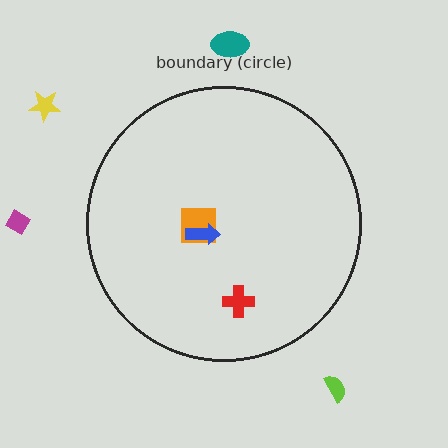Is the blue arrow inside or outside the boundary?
Inside.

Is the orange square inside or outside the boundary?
Inside.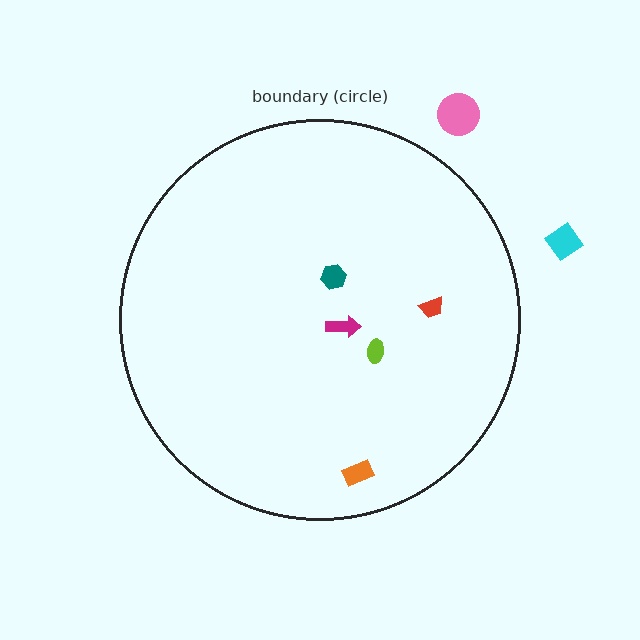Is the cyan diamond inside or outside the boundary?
Outside.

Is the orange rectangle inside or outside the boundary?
Inside.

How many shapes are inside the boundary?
5 inside, 2 outside.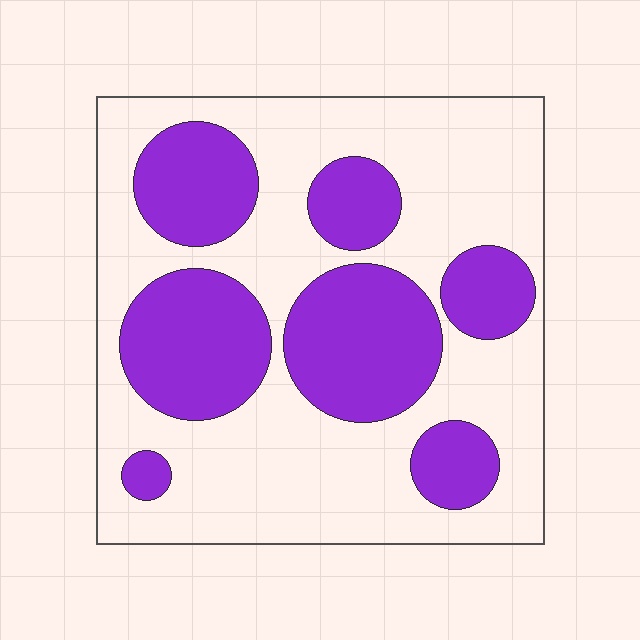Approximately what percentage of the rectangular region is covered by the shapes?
Approximately 35%.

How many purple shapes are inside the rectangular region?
7.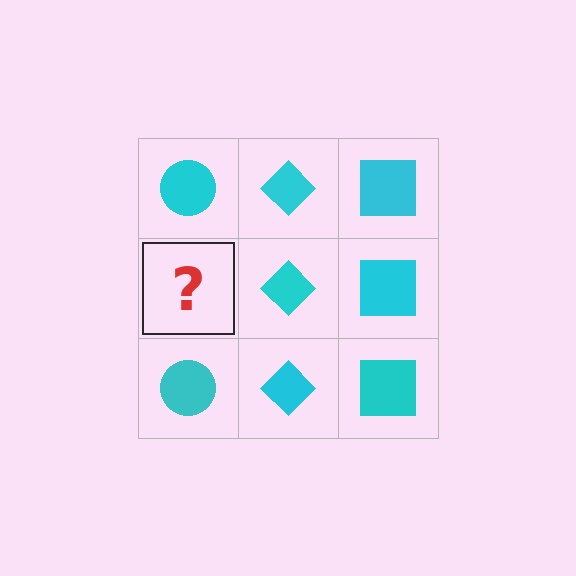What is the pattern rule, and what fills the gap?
The rule is that each column has a consistent shape. The gap should be filled with a cyan circle.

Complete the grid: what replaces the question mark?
The question mark should be replaced with a cyan circle.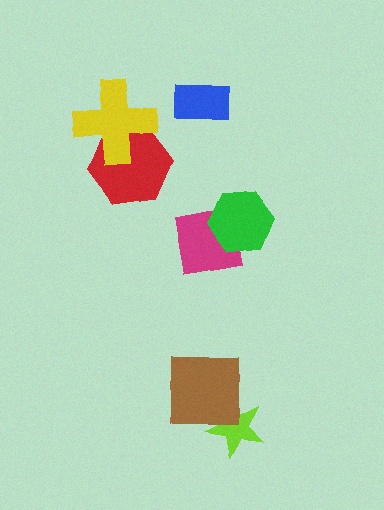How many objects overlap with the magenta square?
1 object overlaps with the magenta square.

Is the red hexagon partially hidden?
Yes, it is partially covered by another shape.